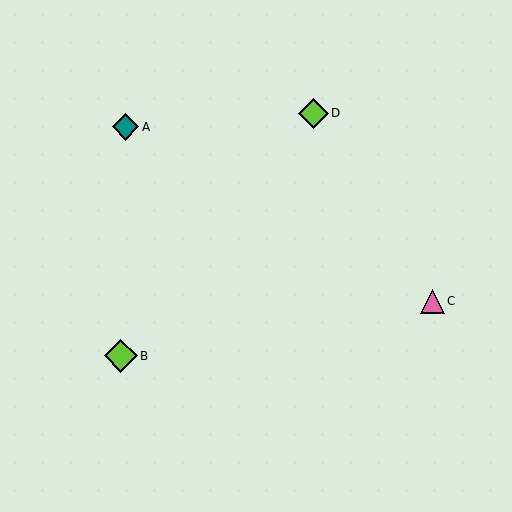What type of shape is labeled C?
Shape C is a pink triangle.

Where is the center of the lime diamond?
The center of the lime diamond is at (121, 356).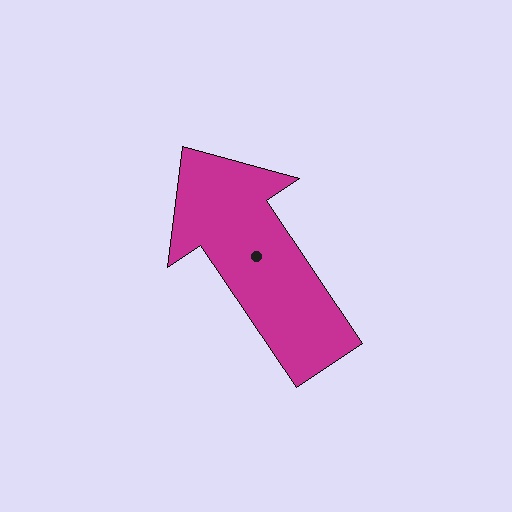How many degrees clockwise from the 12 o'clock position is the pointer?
Approximately 326 degrees.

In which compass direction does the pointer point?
Northwest.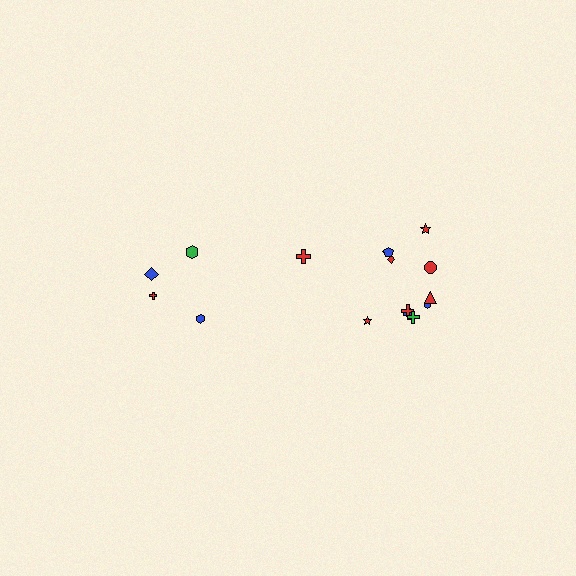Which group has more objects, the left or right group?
The right group.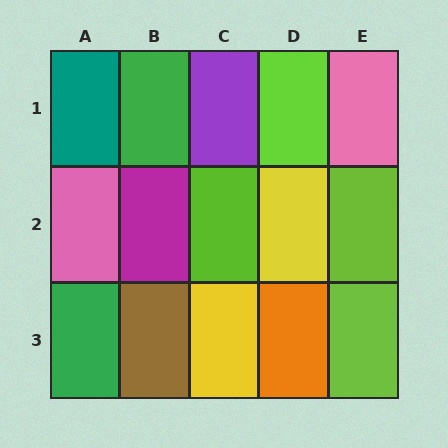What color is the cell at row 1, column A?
Teal.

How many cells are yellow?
2 cells are yellow.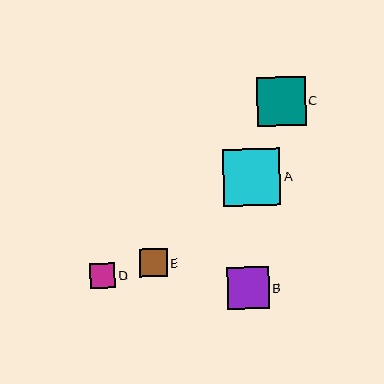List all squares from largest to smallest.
From largest to smallest: A, C, B, E, D.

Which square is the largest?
Square A is the largest with a size of approximately 58 pixels.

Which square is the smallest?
Square D is the smallest with a size of approximately 25 pixels.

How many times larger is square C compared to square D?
Square C is approximately 1.9 times the size of square D.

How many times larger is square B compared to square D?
Square B is approximately 1.7 times the size of square D.